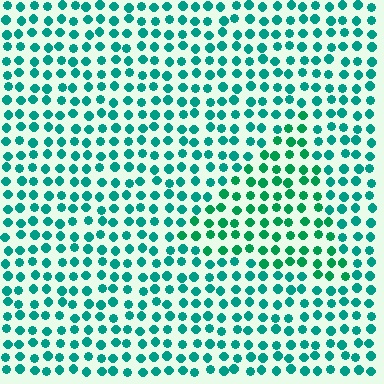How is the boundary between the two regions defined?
The boundary is defined purely by a slight shift in hue (about 23 degrees). Spacing, size, and orientation are identical on both sides.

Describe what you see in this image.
The image is filled with small teal elements in a uniform arrangement. A triangle-shaped region is visible where the elements are tinted to a slightly different hue, forming a subtle color boundary.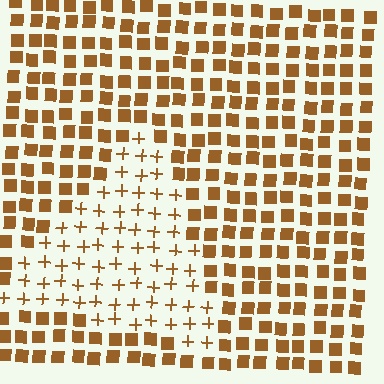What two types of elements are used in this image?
The image uses plus signs inside the triangle region and squares outside it.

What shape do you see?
I see a triangle.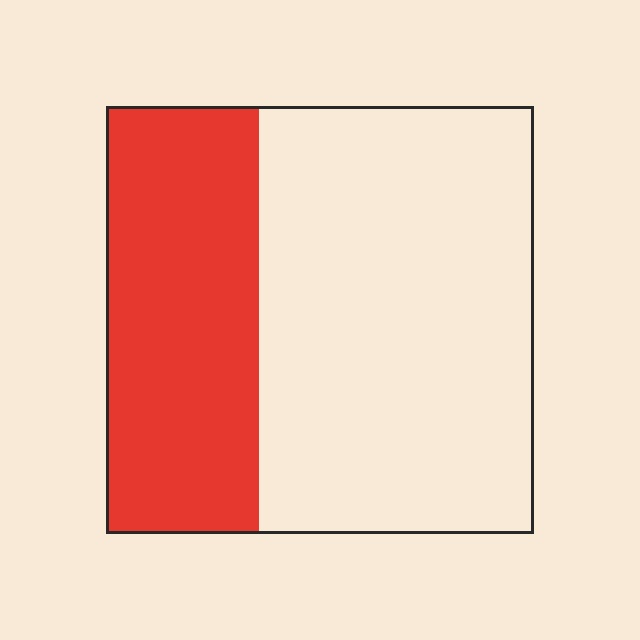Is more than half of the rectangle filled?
No.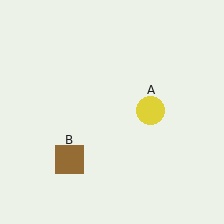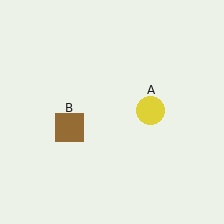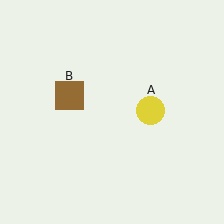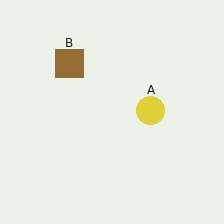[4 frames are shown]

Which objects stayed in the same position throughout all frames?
Yellow circle (object A) remained stationary.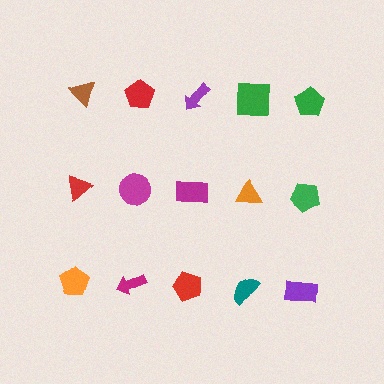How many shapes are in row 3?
5 shapes.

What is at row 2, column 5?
A green pentagon.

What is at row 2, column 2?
A magenta circle.